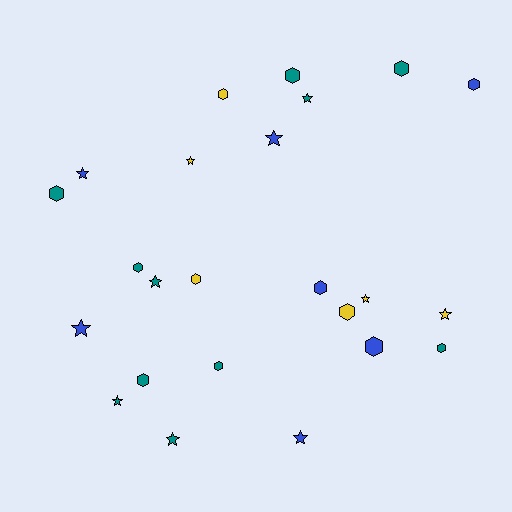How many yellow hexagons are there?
There are 3 yellow hexagons.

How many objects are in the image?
There are 24 objects.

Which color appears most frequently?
Teal, with 11 objects.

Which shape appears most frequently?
Hexagon, with 13 objects.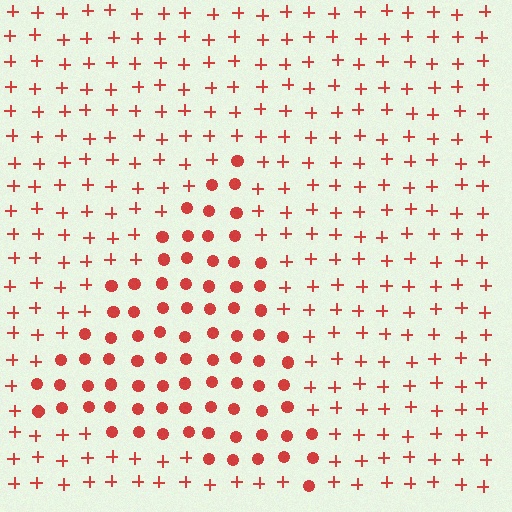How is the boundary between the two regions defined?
The boundary is defined by a change in element shape: circles inside vs. plus signs outside. All elements share the same color and spacing.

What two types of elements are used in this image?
The image uses circles inside the triangle region and plus signs outside it.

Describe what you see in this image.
The image is filled with small red elements arranged in a uniform grid. A triangle-shaped region contains circles, while the surrounding area contains plus signs. The boundary is defined purely by the change in element shape.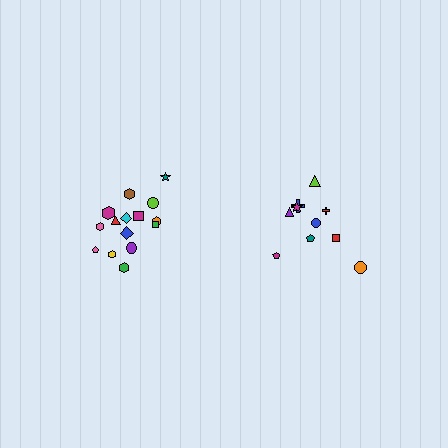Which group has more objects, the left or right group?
The left group.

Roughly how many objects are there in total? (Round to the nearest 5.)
Roughly 25 objects in total.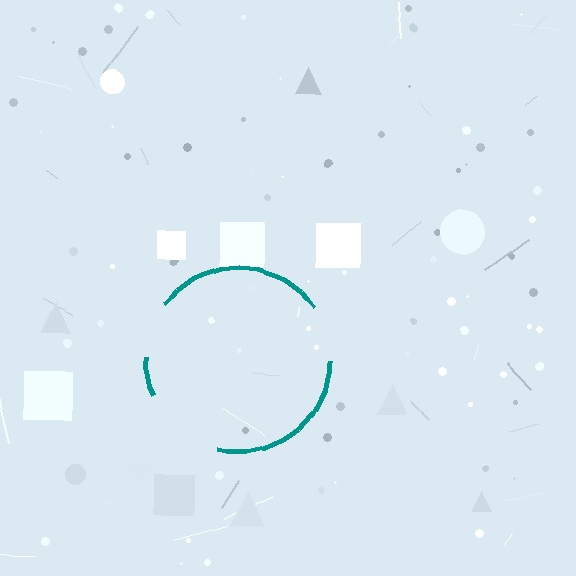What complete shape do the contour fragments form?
The contour fragments form a circle.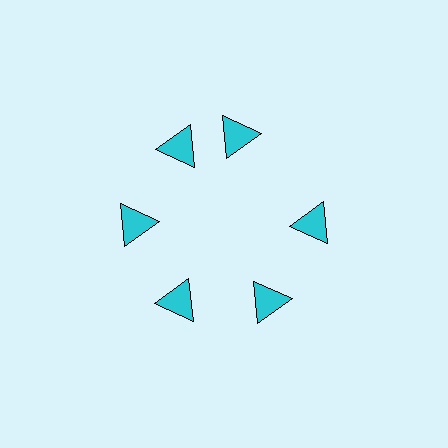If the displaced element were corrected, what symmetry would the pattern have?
It would have 6-fold rotational symmetry — the pattern would map onto itself every 60 degrees.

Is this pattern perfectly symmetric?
No. The 6 cyan triangles are arranged in a ring, but one element near the 1 o'clock position is rotated out of alignment along the ring, breaking the 6-fold rotational symmetry.